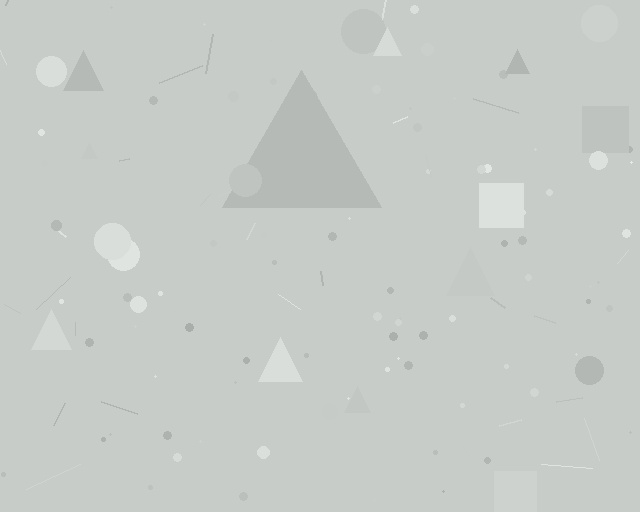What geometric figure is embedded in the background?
A triangle is embedded in the background.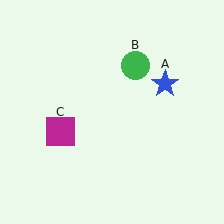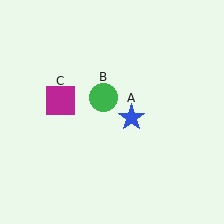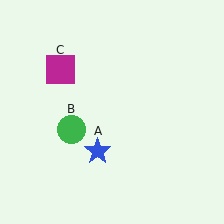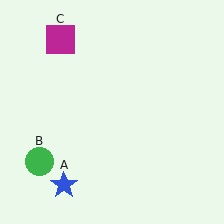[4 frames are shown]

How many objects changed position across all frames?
3 objects changed position: blue star (object A), green circle (object B), magenta square (object C).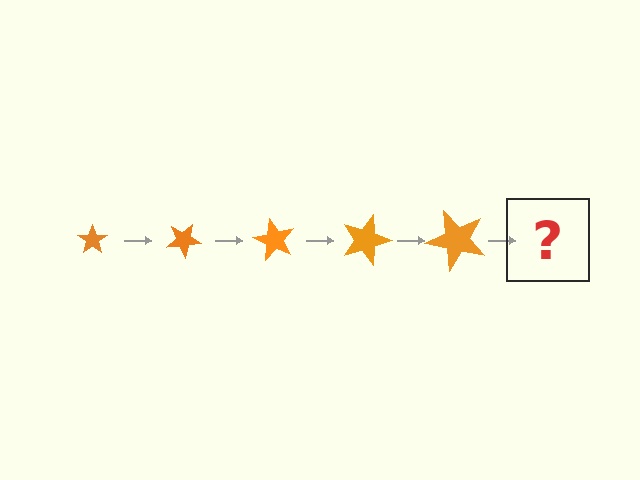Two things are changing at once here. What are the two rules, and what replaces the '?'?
The two rules are that the star grows larger each step and it rotates 30 degrees each step. The '?' should be a star, larger than the previous one and rotated 150 degrees from the start.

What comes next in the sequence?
The next element should be a star, larger than the previous one and rotated 150 degrees from the start.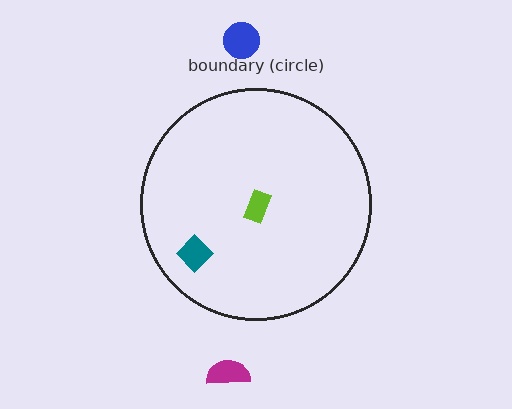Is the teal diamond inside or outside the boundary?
Inside.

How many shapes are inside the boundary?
2 inside, 2 outside.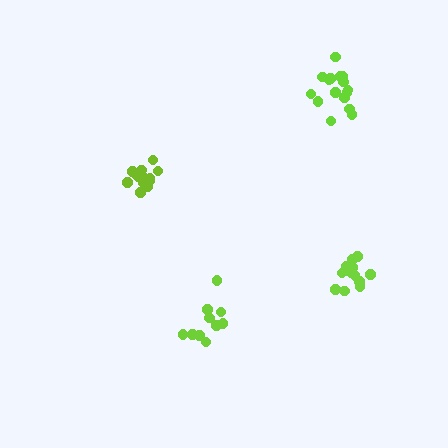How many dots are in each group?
Group 1: 10 dots, Group 2: 14 dots, Group 3: 16 dots, Group 4: 13 dots (53 total).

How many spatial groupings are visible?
There are 4 spatial groupings.